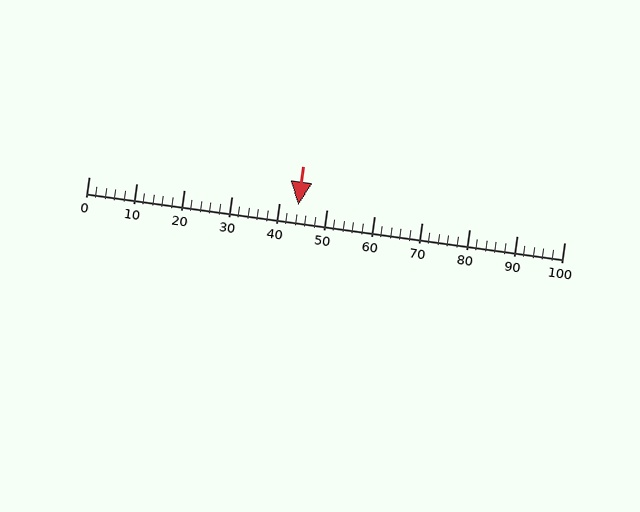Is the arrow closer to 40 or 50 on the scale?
The arrow is closer to 40.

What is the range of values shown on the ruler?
The ruler shows values from 0 to 100.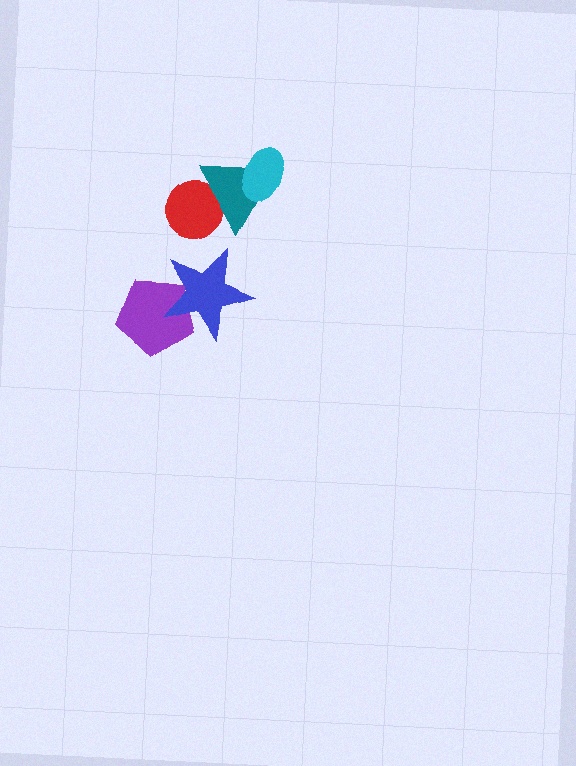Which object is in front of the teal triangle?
The cyan ellipse is in front of the teal triangle.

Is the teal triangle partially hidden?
Yes, it is partially covered by another shape.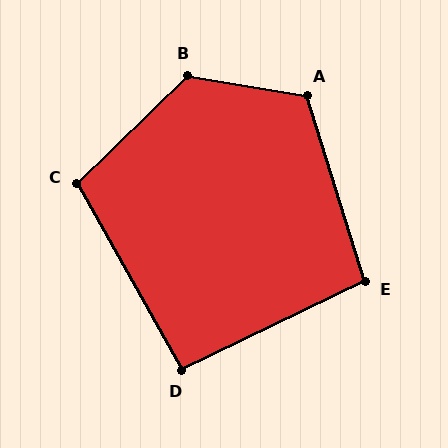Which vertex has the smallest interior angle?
D, at approximately 93 degrees.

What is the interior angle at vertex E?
Approximately 98 degrees (obtuse).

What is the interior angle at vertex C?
Approximately 105 degrees (obtuse).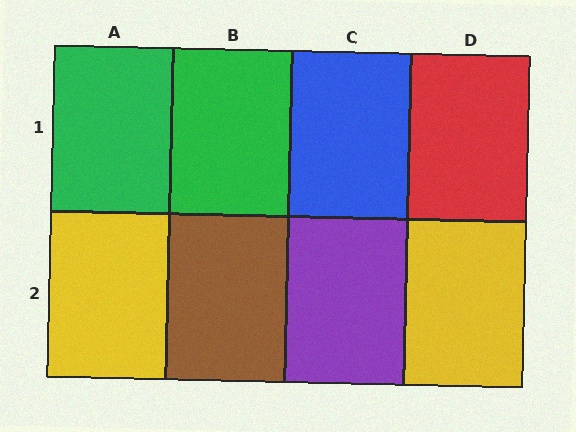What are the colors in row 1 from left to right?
Green, green, blue, red.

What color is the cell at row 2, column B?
Brown.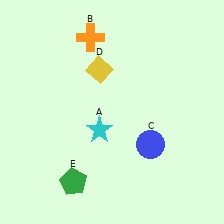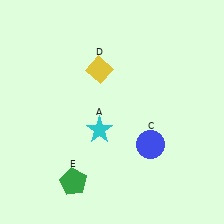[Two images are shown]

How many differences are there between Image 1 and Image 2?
There is 1 difference between the two images.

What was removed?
The orange cross (B) was removed in Image 2.